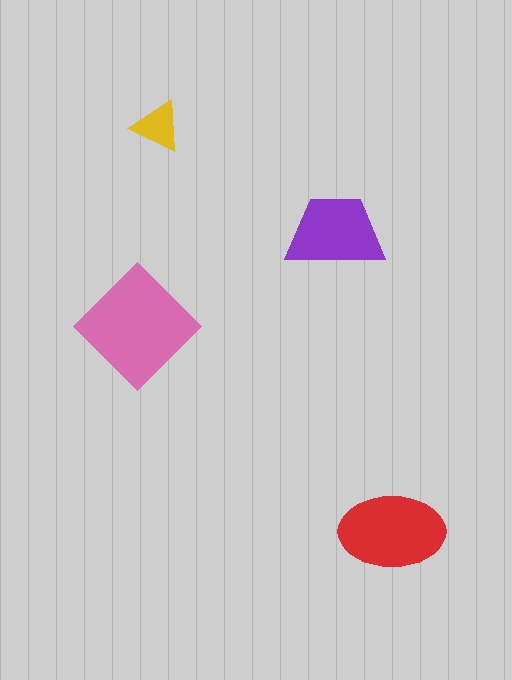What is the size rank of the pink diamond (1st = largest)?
1st.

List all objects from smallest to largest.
The yellow triangle, the purple trapezoid, the red ellipse, the pink diamond.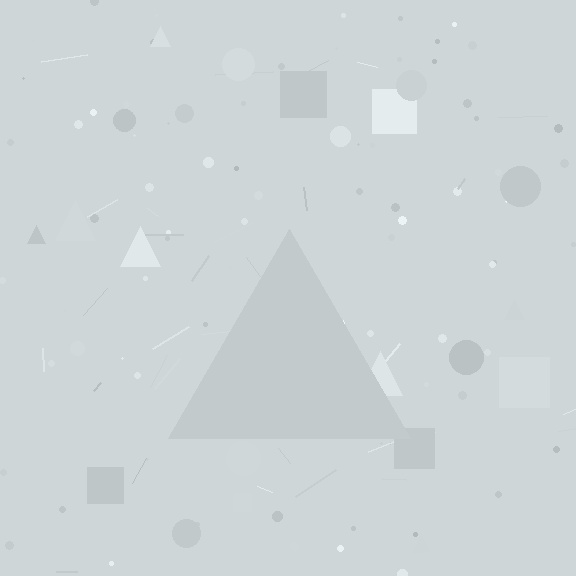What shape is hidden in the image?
A triangle is hidden in the image.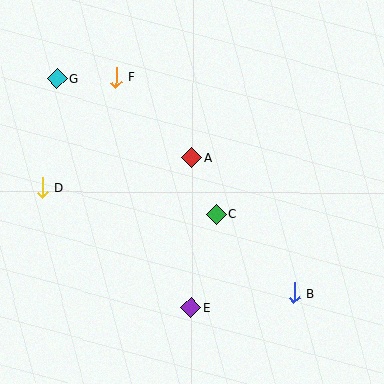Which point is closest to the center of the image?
Point C at (216, 214) is closest to the center.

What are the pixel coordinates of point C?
Point C is at (216, 214).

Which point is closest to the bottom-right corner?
Point B is closest to the bottom-right corner.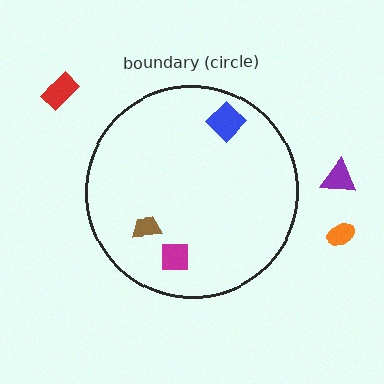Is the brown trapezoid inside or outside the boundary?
Inside.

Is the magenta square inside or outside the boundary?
Inside.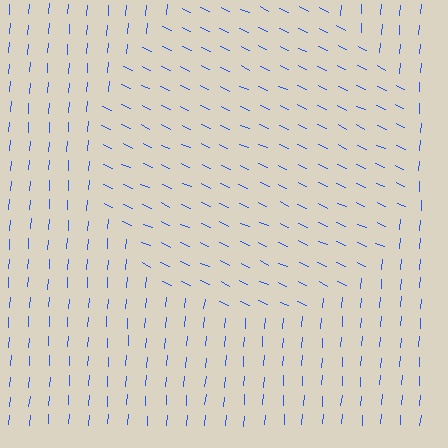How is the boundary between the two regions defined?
The boundary is defined purely by a change in line orientation (approximately 70 degrees difference). All lines are the same color and thickness.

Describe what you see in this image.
The image is filled with small blue line segments. A circle region in the image has lines oriented differently from the surrounding lines, creating a visible texture boundary.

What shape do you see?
I see a circle.